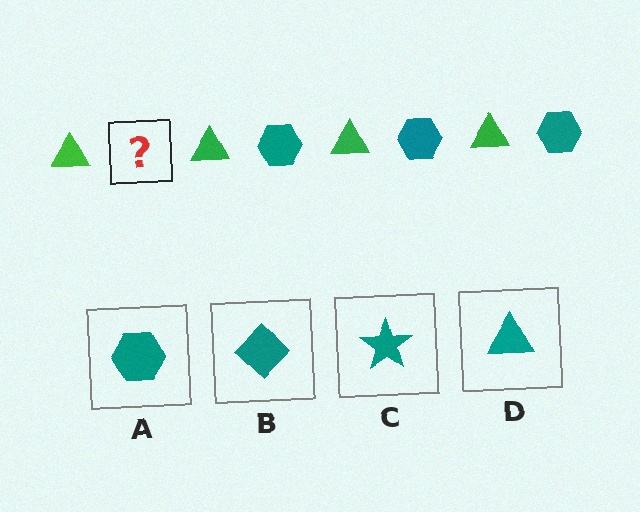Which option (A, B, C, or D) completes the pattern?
A.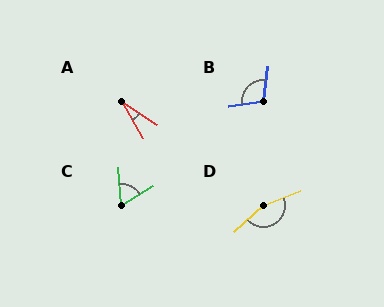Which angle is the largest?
D, at approximately 159 degrees.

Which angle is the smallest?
A, at approximately 27 degrees.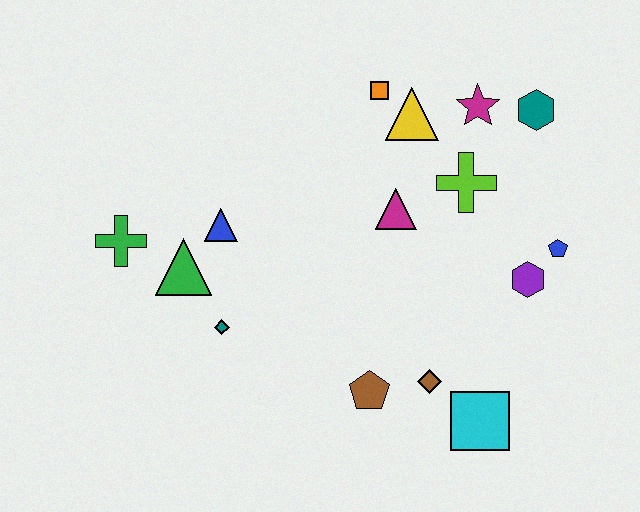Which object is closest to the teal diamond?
The green triangle is closest to the teal diamond.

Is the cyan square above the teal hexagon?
No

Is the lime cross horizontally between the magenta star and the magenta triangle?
Yes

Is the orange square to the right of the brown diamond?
No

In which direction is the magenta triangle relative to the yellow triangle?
The magenta triangle is below the yellow triangle.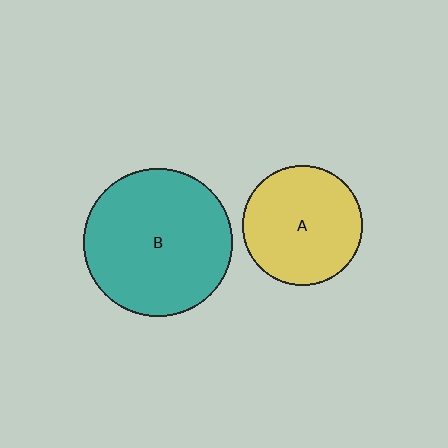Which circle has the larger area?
Circle B (teal).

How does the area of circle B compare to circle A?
Approximately 1.5 times.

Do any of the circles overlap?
No, none of the circles overlap.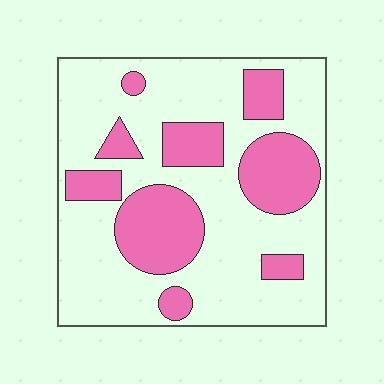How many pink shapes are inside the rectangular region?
9.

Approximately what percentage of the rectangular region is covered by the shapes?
Approximately 30%.